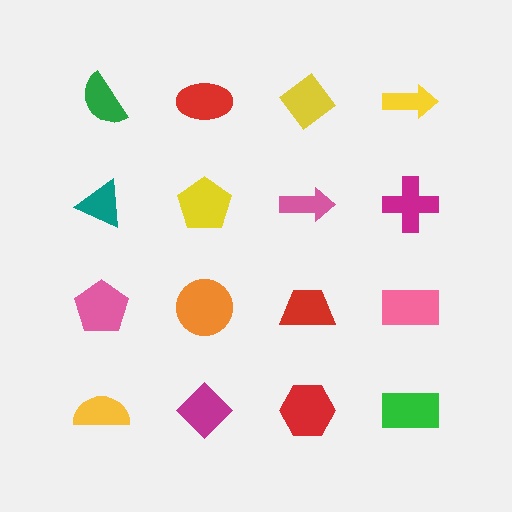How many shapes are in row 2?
4 shapes.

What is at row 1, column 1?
A green semicircle.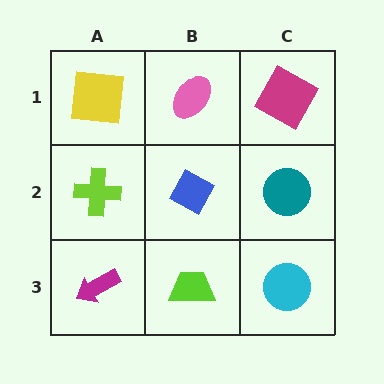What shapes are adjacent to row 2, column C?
A magenta square (row 1, column C), a cyan circle (row 3, column C), a blue diamond (row 2, column B).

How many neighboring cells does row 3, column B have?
3.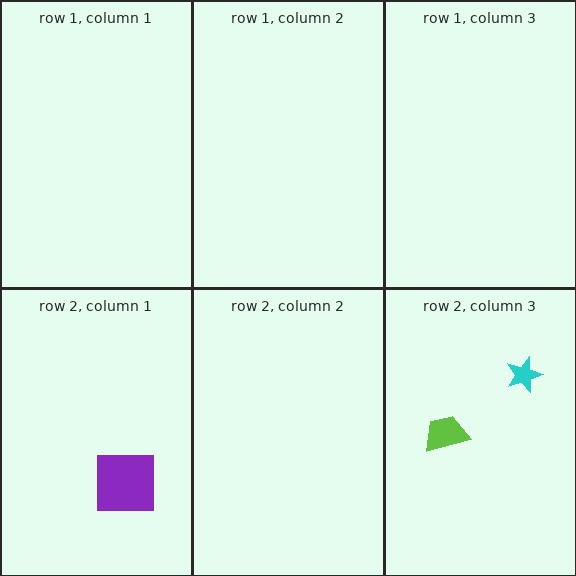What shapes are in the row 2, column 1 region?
The purple square.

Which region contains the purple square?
The row 2, column 1 region.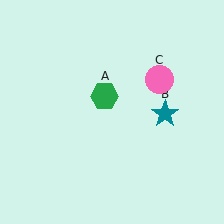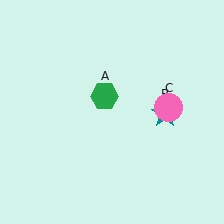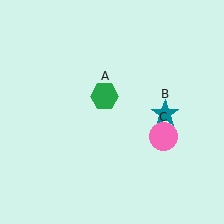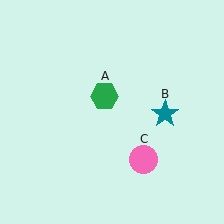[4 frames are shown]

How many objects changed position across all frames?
1 object changed position: pink circle (object C).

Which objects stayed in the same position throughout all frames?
Green hexagon (object A) and teal star (object B) remained stationary.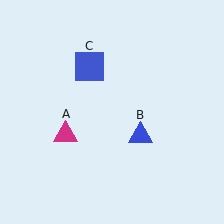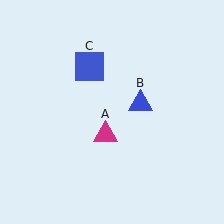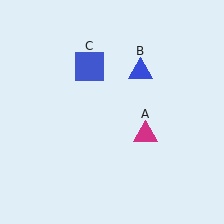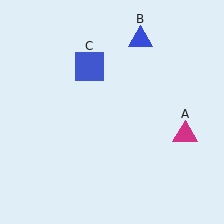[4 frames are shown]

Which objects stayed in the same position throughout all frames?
Blue square (object C) remained stationary.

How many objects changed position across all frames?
2 objects changed position: magenta triangle (object A), blue triangle (object B).